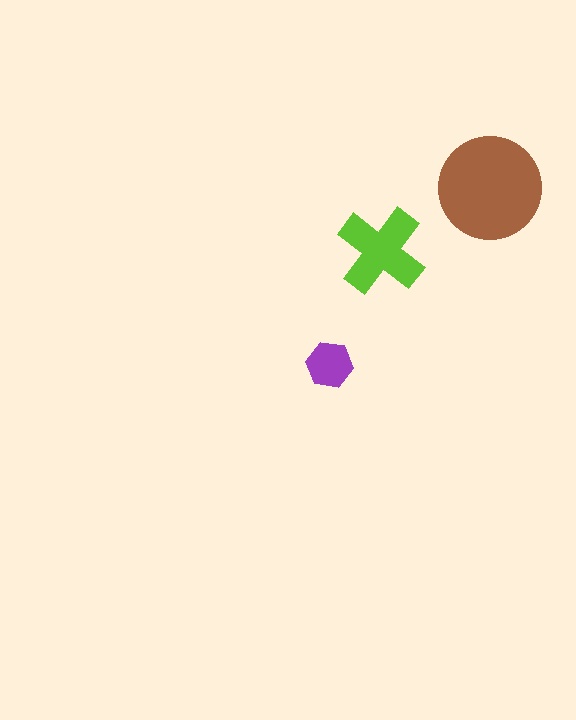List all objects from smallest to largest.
The purple hexagon, the lime cross, the brown circle.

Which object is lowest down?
The purple hexagon is bottommost.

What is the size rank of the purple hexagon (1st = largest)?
3rd.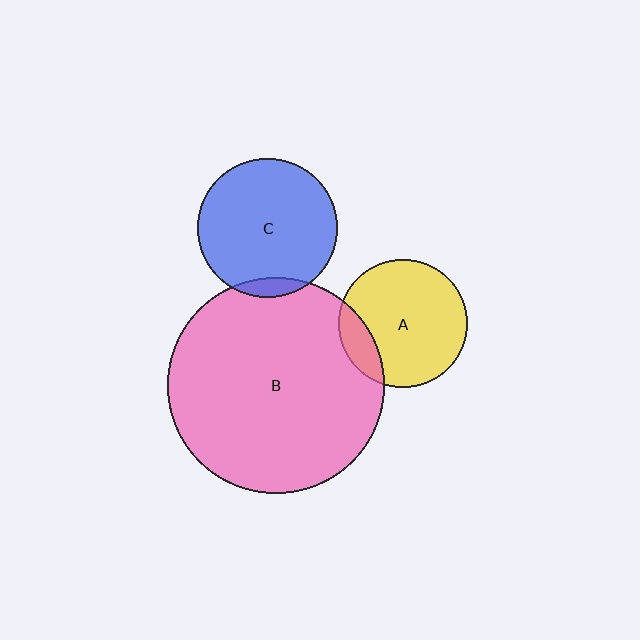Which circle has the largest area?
Circle B (pink).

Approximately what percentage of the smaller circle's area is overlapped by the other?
Approximately 15%.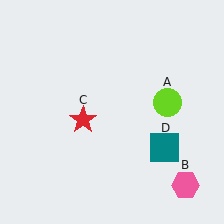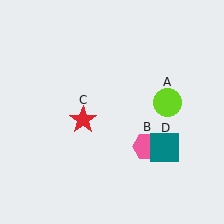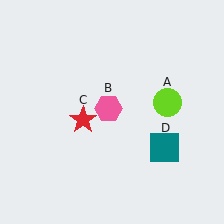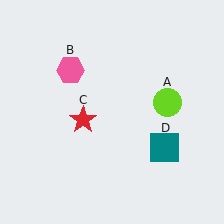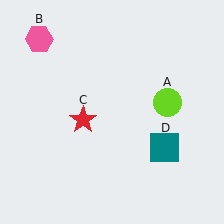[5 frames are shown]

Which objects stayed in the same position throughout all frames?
Lime circle (object A) and red star (object C) and teal square (object D) remained stationary.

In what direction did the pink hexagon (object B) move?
The pink hexagon (object B) moved up and to the left.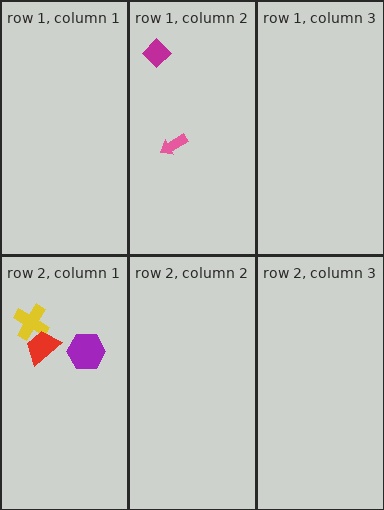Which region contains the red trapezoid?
The row 2, column 1 region.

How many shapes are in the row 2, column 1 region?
3.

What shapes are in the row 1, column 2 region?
The pink arrow, the magenta diamond.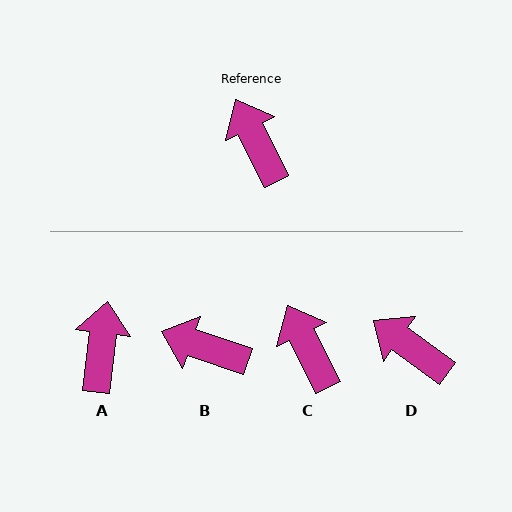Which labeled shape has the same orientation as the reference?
C.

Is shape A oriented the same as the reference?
No, it is off by about 33 degrees.